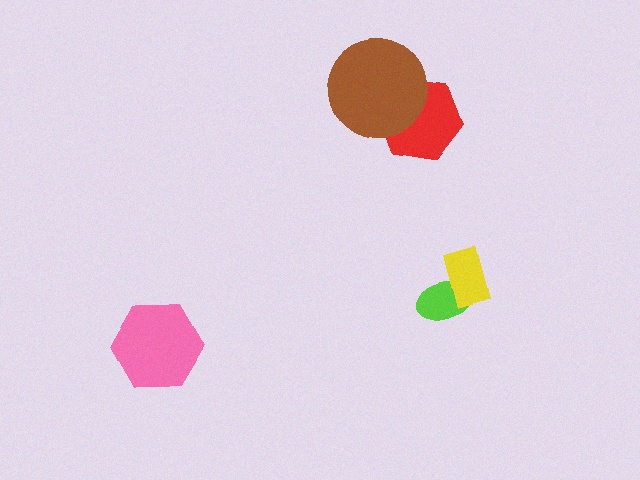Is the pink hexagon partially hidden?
No, no other shape covers it.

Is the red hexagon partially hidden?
Yes, it is partially covered by another shape.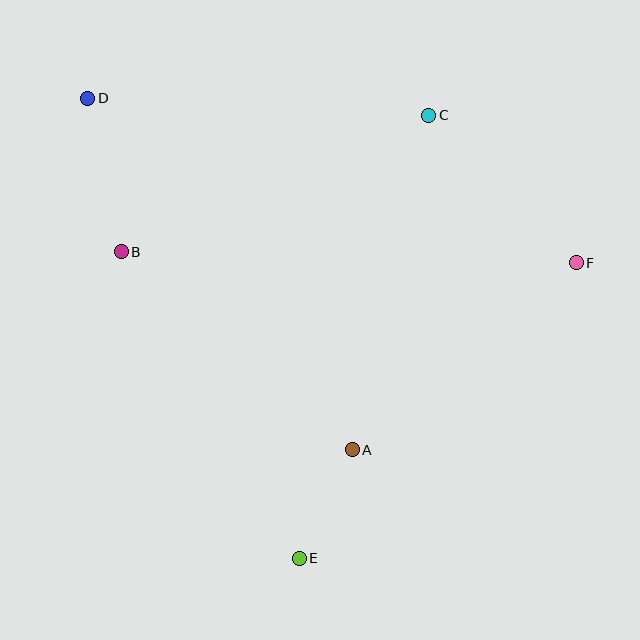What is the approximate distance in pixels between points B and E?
The distance between B and E is approximately 355 pixels.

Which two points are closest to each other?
Points A and E are closest to each other.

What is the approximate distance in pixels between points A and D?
The distance between A and D is approximately 440 pixels.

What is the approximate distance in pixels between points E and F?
The distance between E and F is approximately 405 pixels.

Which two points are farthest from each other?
Points D and F are farthest from each other.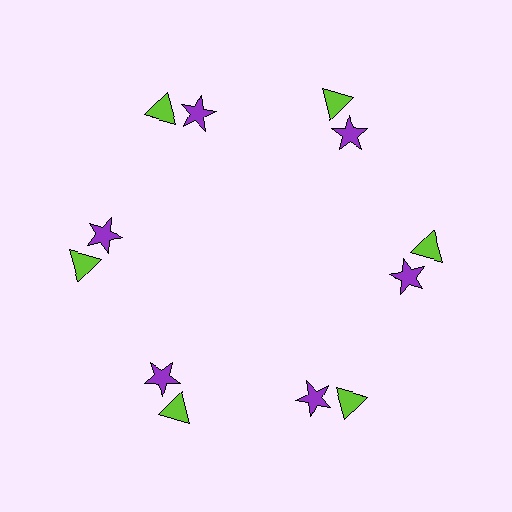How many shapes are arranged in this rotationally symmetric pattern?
There are 12 shapes, arranged in 6 groups of 2.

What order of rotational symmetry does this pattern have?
This pattern has 6-fold rotational symmetry.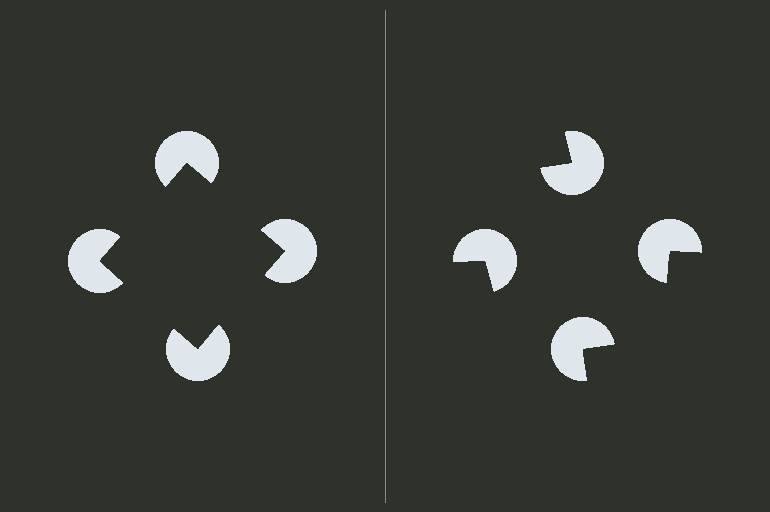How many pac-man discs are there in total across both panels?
8 — 4 on each side.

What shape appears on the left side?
An illusory square.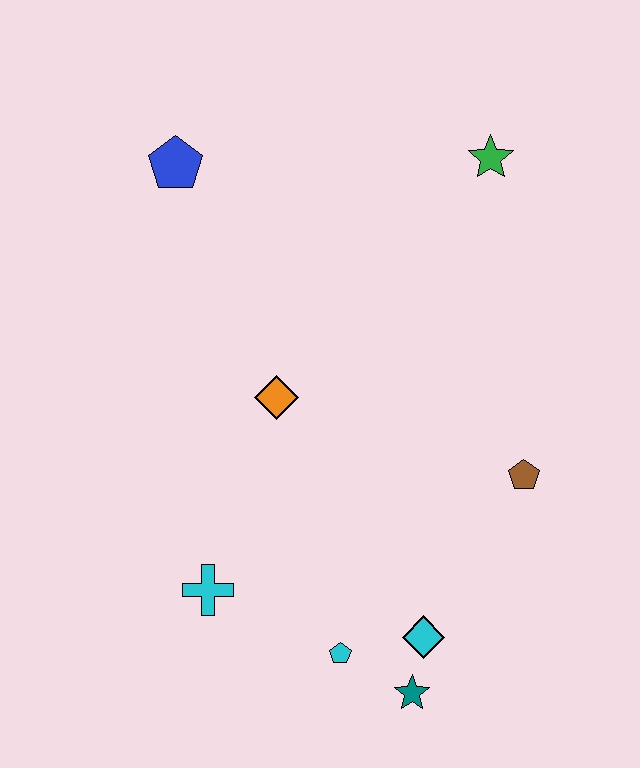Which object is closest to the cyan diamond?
The teal star is closest to the cyan diamond.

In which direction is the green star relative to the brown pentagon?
The green star is above the brown pentagon.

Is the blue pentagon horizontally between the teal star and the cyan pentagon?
No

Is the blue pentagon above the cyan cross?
Yes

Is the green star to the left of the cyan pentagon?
No